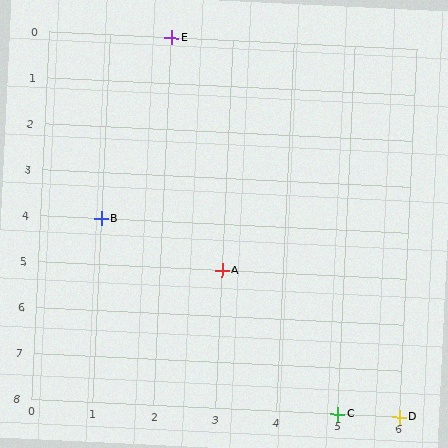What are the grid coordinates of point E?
Point E is at grid coordinates (2, 0).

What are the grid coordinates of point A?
Point A is at grid coordinates (3, 5).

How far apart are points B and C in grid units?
Points B and C are 4 columns and 4 rows apart (about 5.7 grid units diagonally).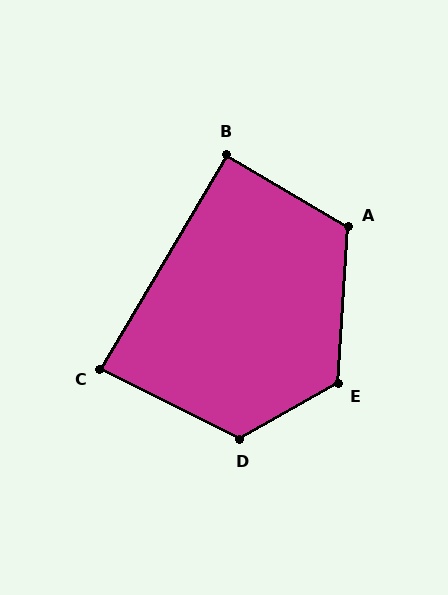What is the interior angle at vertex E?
Approximately 123 degrees (obtuse).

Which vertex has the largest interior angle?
D, at approximately 123 degrees.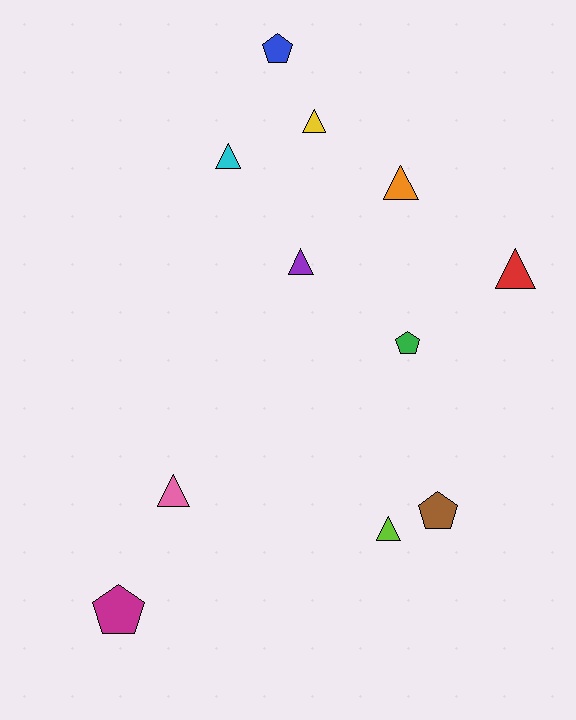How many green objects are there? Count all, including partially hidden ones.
There is 1 green object.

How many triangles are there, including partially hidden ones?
There are 7 triangles.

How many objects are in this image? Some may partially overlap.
There are 11 objects.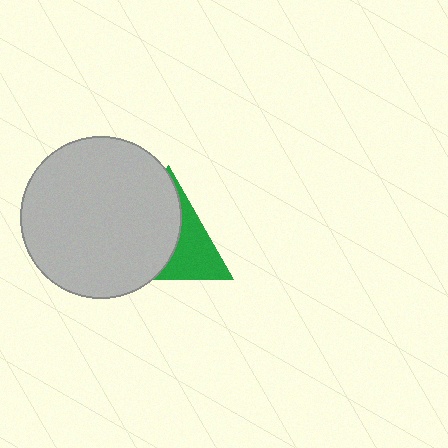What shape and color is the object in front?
The object in front is a light gray circle.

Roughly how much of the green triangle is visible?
A small part of it is visible (roughly 40%).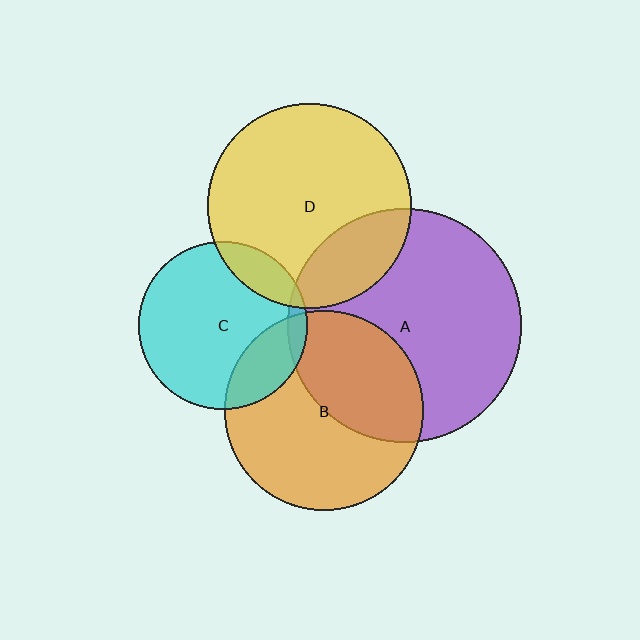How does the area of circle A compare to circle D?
Approximately 1.3 times.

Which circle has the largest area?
Circle A (purple).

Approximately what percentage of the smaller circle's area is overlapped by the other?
Approximately 15%.